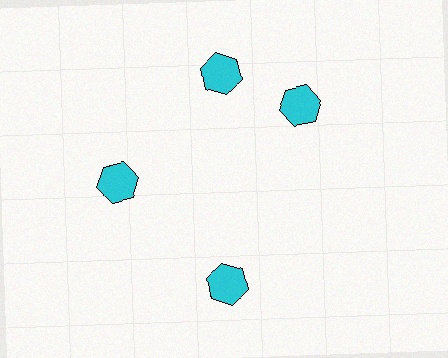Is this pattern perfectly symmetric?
No. The 4 cyan hexagons are arranged in a ring, but one element near the 3 o'clock position is rotated out of alignment along the ring, breaking the 4-fold rotational symmetry.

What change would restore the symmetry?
The symmetry would be restored by rotating it back into even spacing with its neighbors so that all 4 hexagons sit at equal angles and equal distance from the center.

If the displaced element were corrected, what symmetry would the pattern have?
It would have 4-fold rotational symmetry — the pattern would map onto itself every 90 degrees.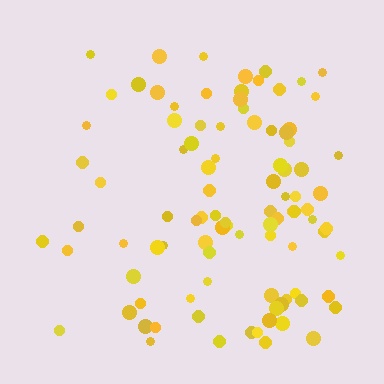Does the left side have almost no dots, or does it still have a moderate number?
Still a moderate number, just noticeably fewer than the right.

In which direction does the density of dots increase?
From left to right, with the right side densest.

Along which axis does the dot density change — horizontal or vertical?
Horizontal.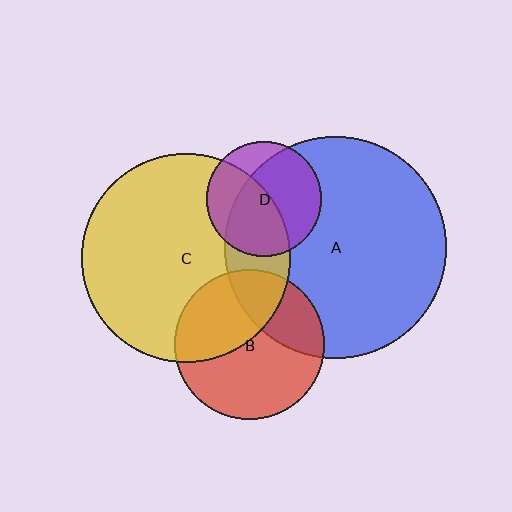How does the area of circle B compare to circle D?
Approximately 1.7 times.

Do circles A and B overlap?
Yes.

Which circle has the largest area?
Circle A (blue).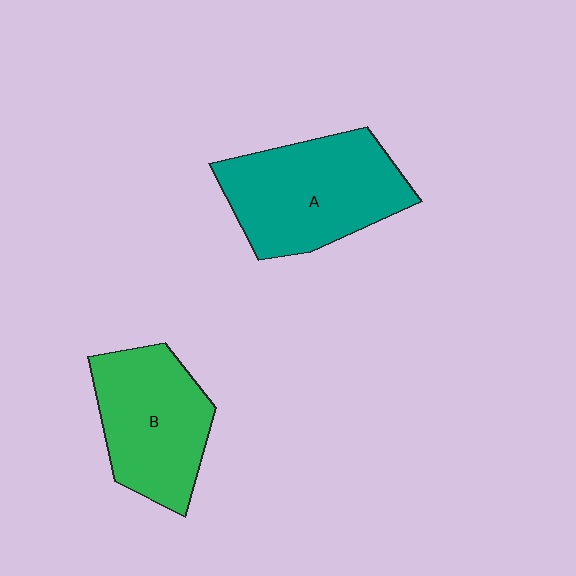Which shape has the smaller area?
Shape B (green).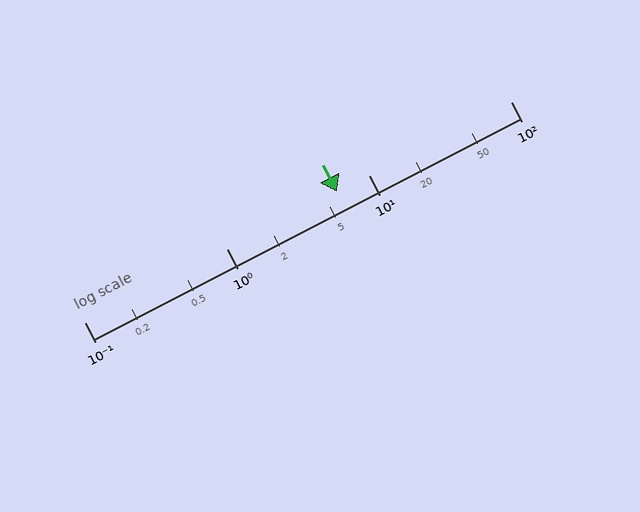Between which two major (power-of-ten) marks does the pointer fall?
The pointer is between 1 and 10.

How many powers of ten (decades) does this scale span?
The scale spans 3 decades, from 0.1 to 100.